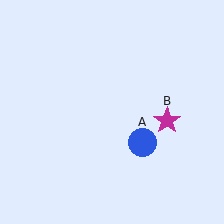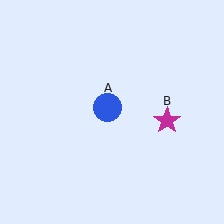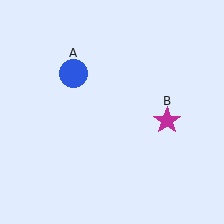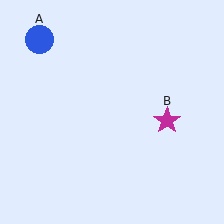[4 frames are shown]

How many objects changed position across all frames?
1 object changed position: blue circle (object A).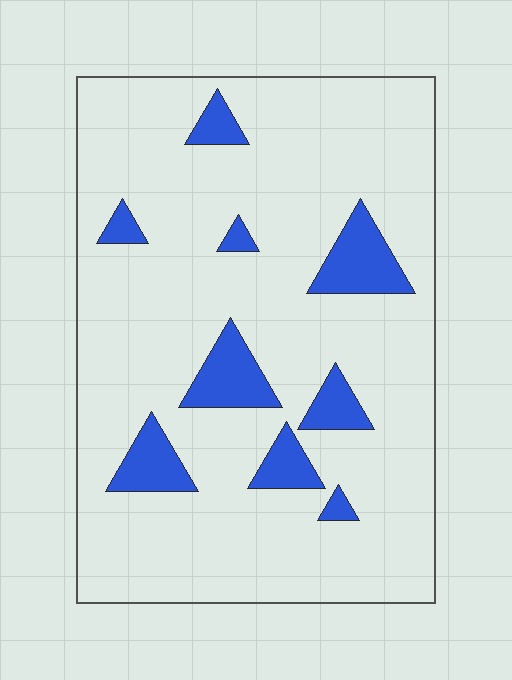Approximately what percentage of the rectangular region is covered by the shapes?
Approximately 15%.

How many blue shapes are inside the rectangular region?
9.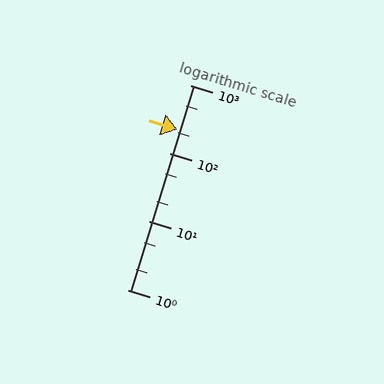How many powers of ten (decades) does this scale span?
The scale spans 3 decades, from 1 to 1000.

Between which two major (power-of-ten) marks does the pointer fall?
The pointer is between 100 and 1000.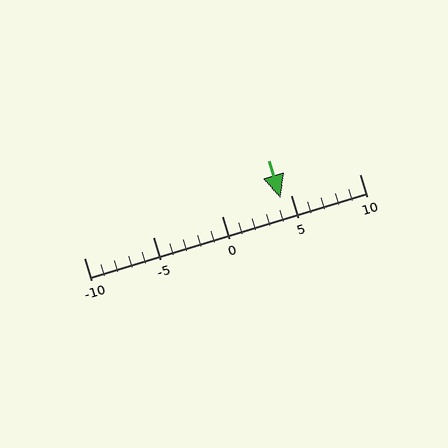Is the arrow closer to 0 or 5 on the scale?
The arrow is closer to 5.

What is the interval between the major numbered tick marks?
The major tick marks are spaced 5 units apart.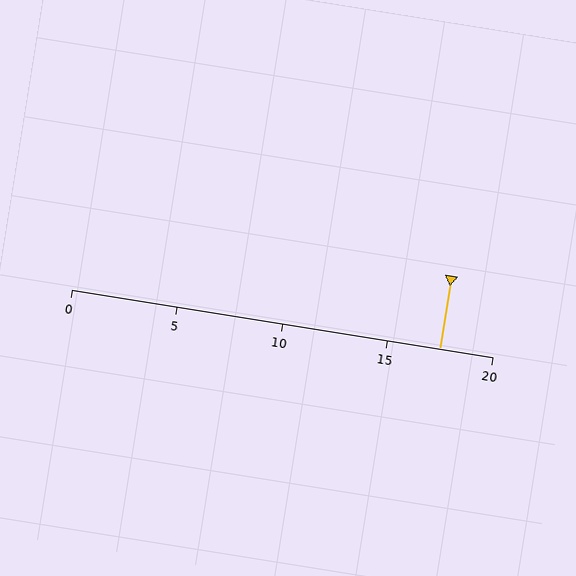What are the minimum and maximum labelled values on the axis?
The axis runs from 0 to 20.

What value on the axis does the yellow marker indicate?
The marker indicates approximately 17.5.